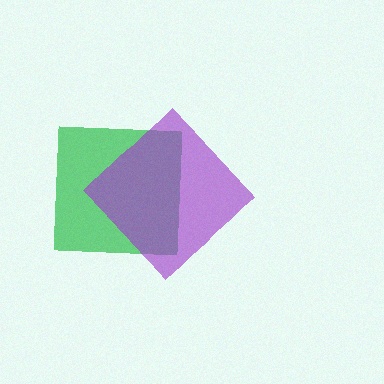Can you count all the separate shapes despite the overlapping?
Yes, there are 2 separate shapes.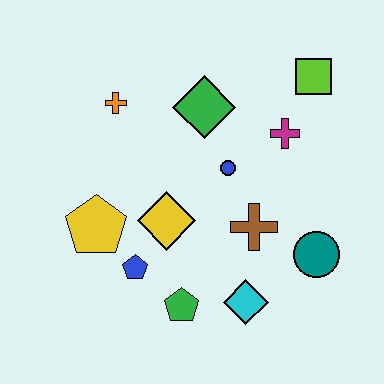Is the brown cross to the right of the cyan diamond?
Yes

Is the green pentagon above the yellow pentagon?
No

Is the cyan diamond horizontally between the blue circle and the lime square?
Yes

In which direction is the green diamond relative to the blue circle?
The green diamond is above the blue circle.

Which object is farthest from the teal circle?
The orange cross is farthest from the teal circle.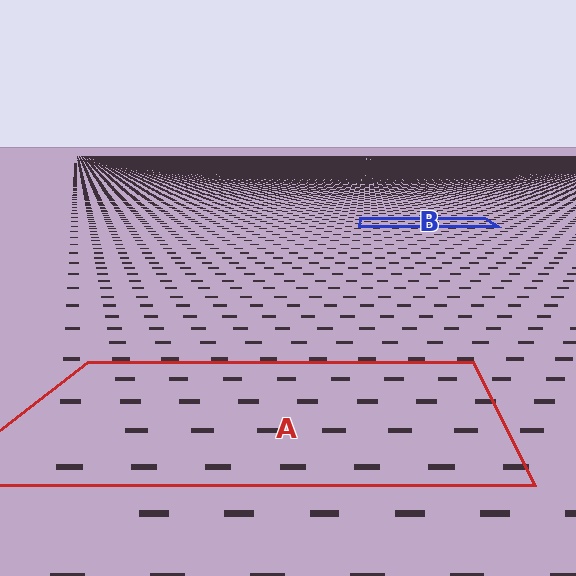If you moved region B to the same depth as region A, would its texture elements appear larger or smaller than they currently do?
They would appear larger. At a closer depth, the same texture elements are projected at a bigger on-screen size.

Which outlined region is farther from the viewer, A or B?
Region B is farther from the viewer — the texture elements inside it appear smaller and more densely packed.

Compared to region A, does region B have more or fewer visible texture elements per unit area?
Region B has more texture elements per unit area — they are packed more densely because it is farther away.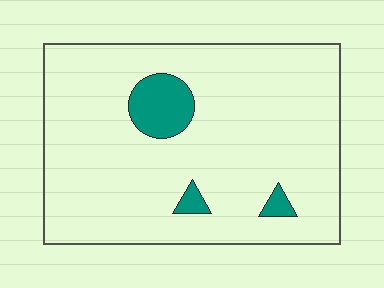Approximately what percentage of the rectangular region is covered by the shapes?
Approximately 10%.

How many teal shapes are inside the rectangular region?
3.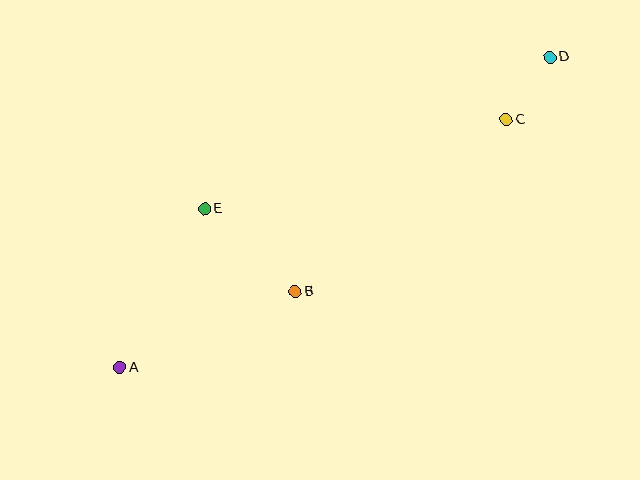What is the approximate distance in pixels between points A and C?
The distance between A and C is approximately 459 pixels.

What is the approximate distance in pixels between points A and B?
The distance between A and B is approximately 191 pixels.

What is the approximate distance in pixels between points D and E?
The distance between D and E is approximately 377 pixels.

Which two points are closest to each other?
Points C and D are closest to each other.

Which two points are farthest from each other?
Points A and D are farthest from each other.